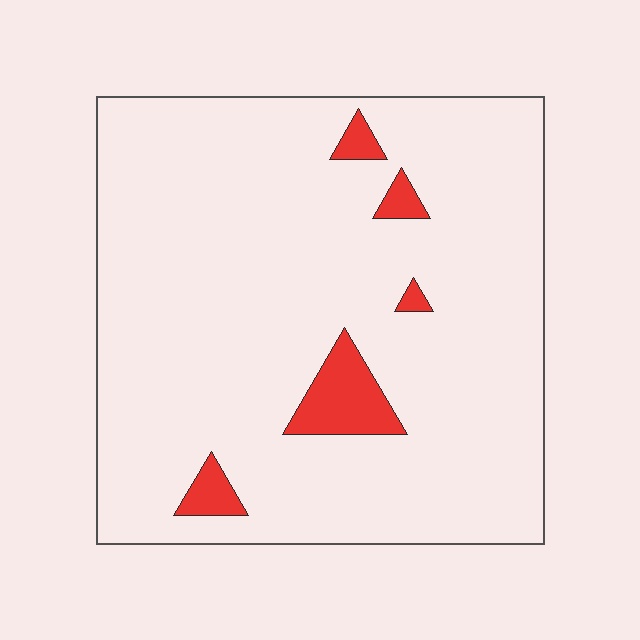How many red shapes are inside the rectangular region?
5.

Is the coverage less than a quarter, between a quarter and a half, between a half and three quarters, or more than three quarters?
Less than a quarter.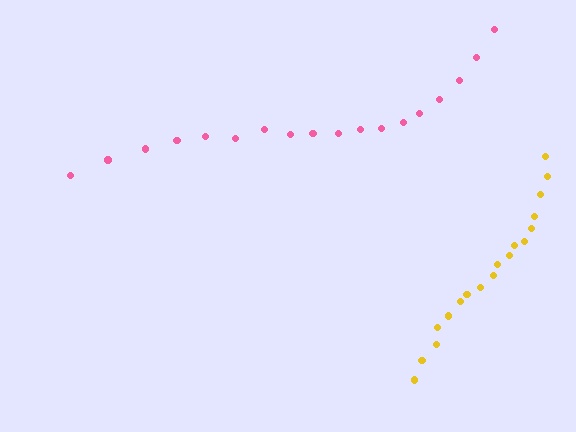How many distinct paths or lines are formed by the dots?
There are 2 distinct paths.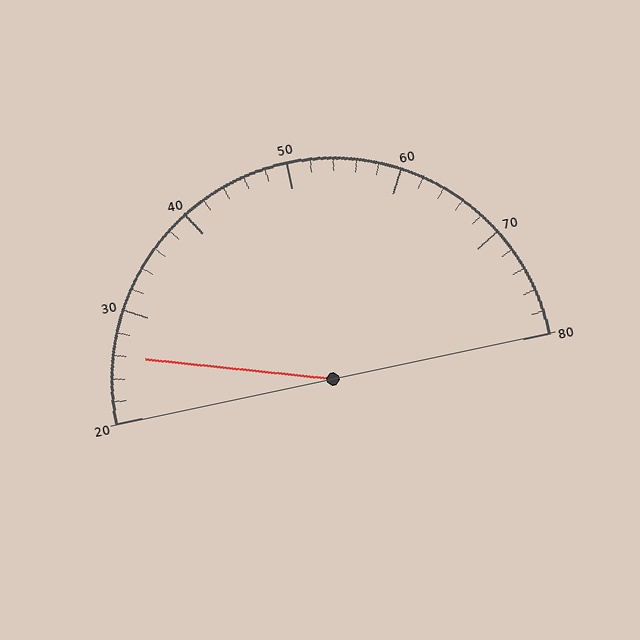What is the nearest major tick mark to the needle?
The nearest major tick mark is 30.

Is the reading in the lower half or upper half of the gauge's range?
The reading is in the lower half of the range (20 to 80).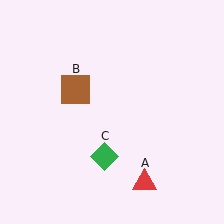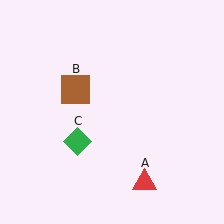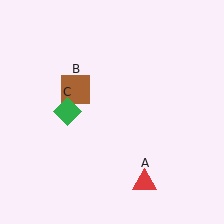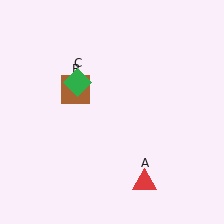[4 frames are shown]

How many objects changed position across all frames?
1 object changed position: green diamond (object C).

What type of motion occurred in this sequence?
The green diamond (object C) rotated clockwise around the center of the scene.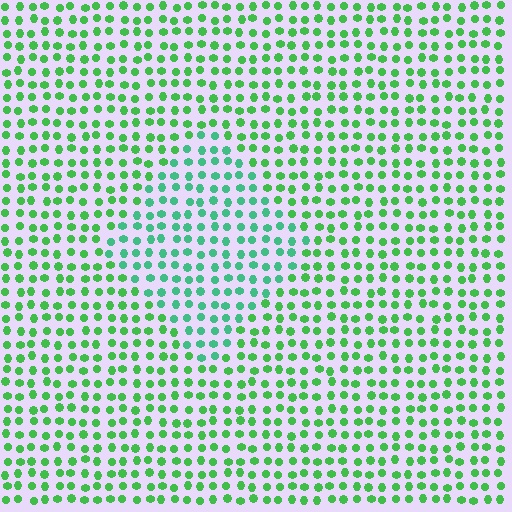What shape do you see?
I see a diamond.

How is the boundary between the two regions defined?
The boundary is defined purely by a slight shift in hue (about 29 degrees). Spacing, size, and orientation are identical on both sides.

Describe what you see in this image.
The image is filled with small green elements in a uniform arrangement. A diamond-shaped region is visible where the elements are tinted to a slightly different hue, forming a subtle color boundary.